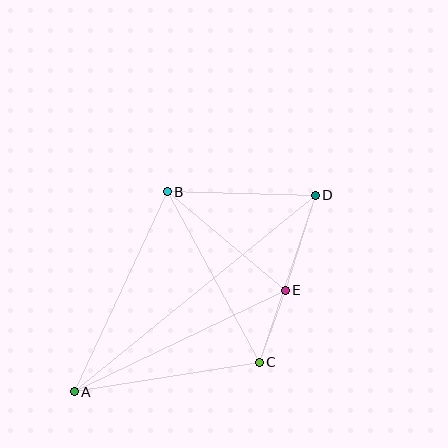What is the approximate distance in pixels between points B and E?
The distance between B and E is approximately 154 pixels.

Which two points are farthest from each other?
Points A and D are farthest from each other.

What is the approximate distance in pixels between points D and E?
The distance between D and E is approximately 100 pixels.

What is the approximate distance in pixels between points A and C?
The distance between A and C is approximately 187 pixels.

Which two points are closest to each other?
Points C and E are closest to each other.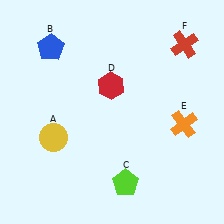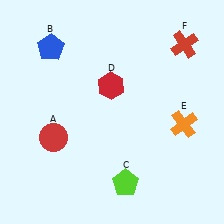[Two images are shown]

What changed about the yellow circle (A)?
In Image 1, A is yellow. In Image 2, it changed to red.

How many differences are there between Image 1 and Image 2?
There is 1 difference between the two images.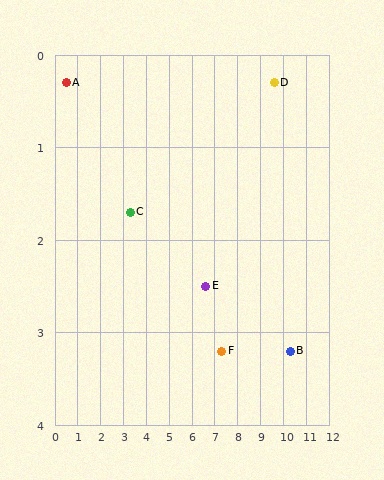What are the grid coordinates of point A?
Point A is at approximately (0.5, 0.3).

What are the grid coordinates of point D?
Point D is at approximately (9.6, 0.3).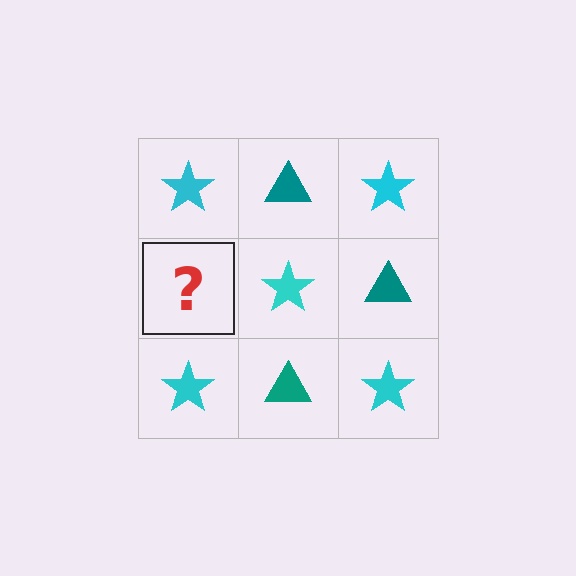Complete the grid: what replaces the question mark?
The question mark should be replaced with a teal triangle.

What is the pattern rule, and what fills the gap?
The rule is that it alternates cyan star and teal triangle in a checkerboard pattern. The gap should be filled with a teal triangle.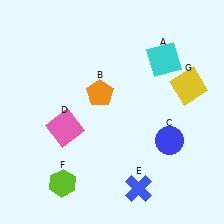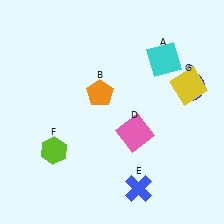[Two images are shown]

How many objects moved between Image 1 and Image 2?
3 objects moved between the two images.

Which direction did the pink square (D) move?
The pink square (D) moved right.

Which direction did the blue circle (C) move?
The blue circle (C) moved up.